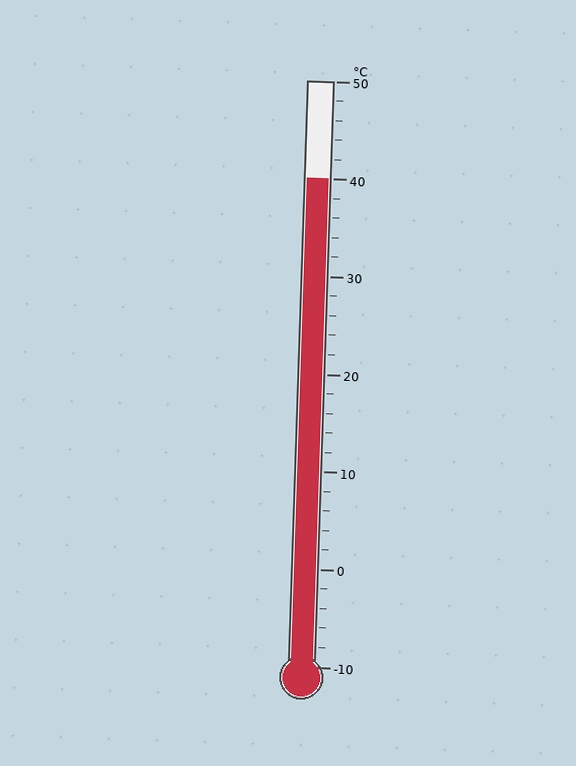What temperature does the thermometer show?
The thermometer shows approximately 40°C.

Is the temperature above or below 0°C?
The temperature is above 0°C.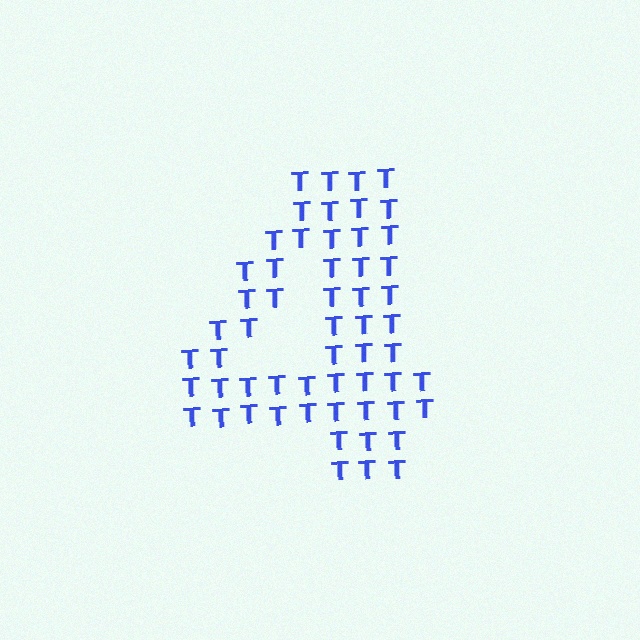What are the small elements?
The small elements are letter T's.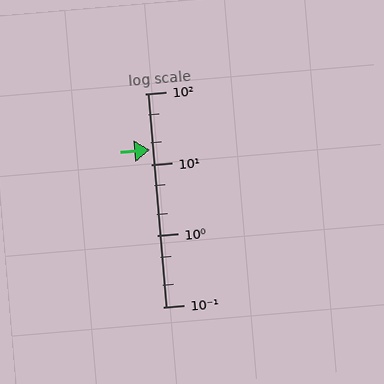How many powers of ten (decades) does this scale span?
The scale spans 3 decades, from 0.1 to 100.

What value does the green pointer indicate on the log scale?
The pointer indicates approximately 16.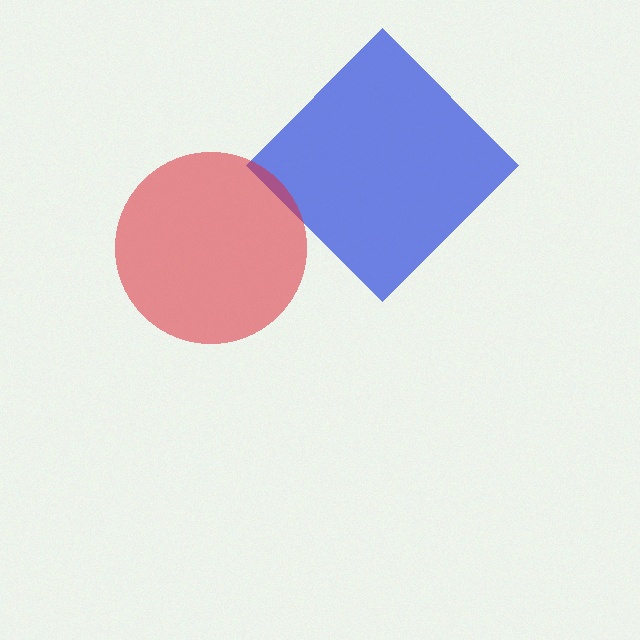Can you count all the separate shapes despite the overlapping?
Yes, there are 2 separate shapes.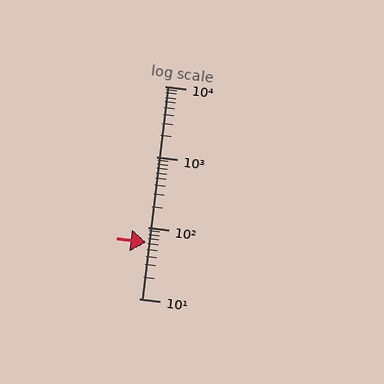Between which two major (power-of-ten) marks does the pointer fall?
The pointer is between 10 and 100.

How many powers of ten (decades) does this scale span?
The scale spans 3 decades, from 10 to 10000.